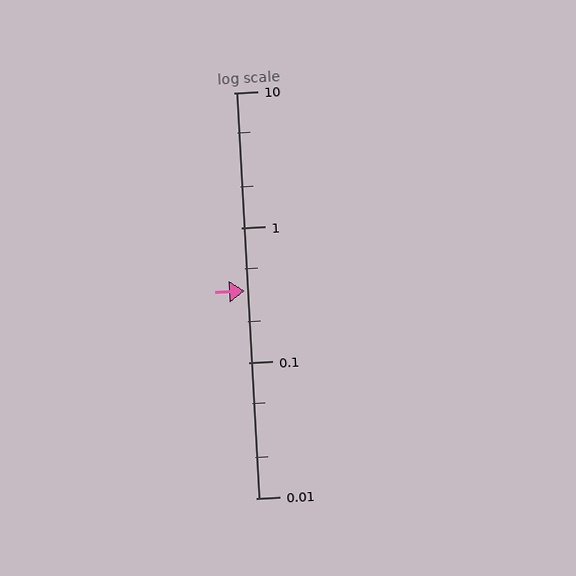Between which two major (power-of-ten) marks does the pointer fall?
The pointer is between 0.1 and 1.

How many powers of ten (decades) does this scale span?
The scale spans 3 decades, from 0.01 to 10.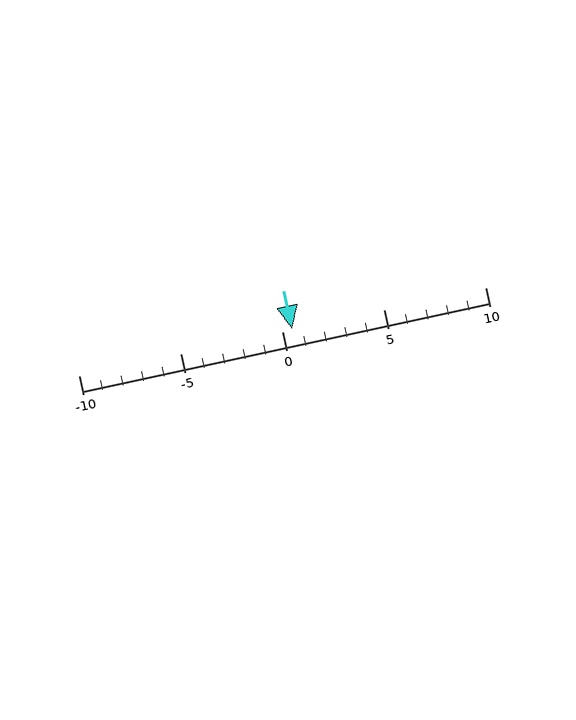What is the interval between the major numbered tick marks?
The major tick marks are spaced 5 units apart.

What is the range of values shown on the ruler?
The ruler shows values from -10 to 10.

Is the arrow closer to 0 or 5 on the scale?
The arrow is closer to 0.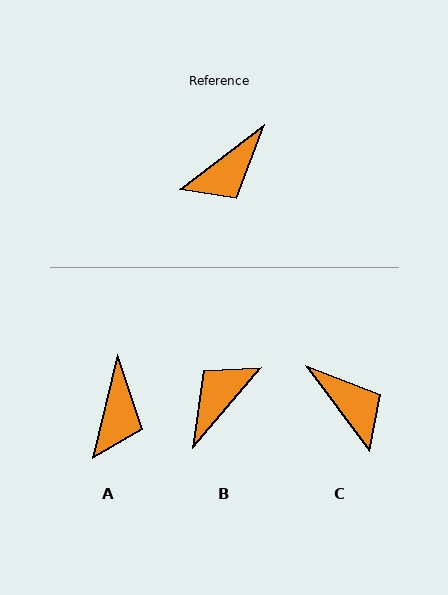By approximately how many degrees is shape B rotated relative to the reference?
Approximately 168 degrees clockwise.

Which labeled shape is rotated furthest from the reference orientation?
B, about 168 degrees away.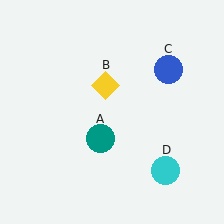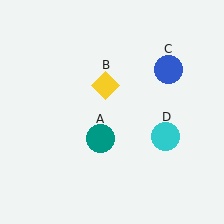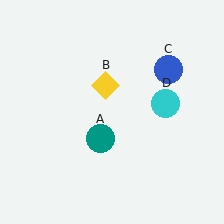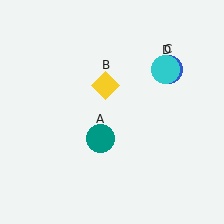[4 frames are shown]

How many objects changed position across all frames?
1 object changed position: cyan circle (object D).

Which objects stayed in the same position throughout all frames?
Teal circle (object A) and yellow diamond (object B) and blue circle (object C) remained stationary.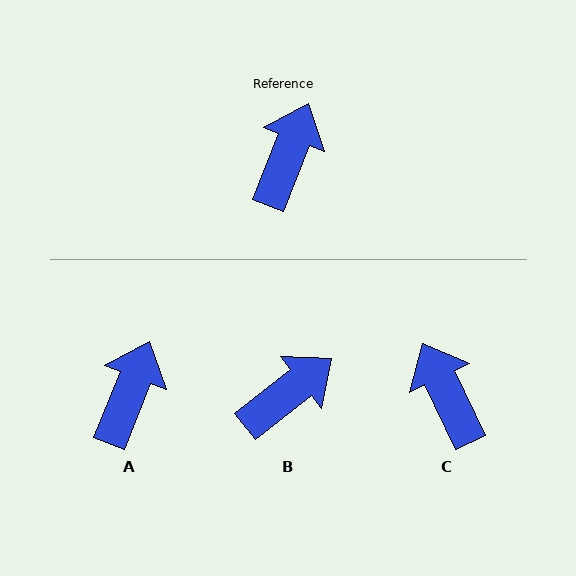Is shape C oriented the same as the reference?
No, it is off by about 47 degrees.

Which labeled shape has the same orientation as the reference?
A.